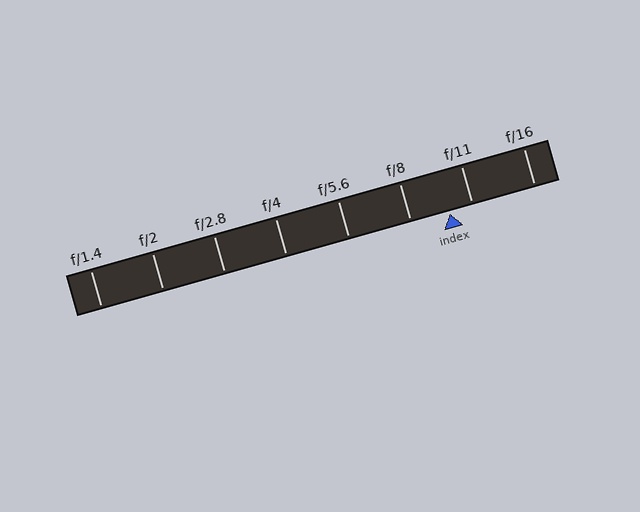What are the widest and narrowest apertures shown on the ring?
The widest aperture shown is f/1.4 and the narrowest is f/16.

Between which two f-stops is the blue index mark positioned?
The index mark is between f/8 and f/11.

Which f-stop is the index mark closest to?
The index mark is closest to f/11.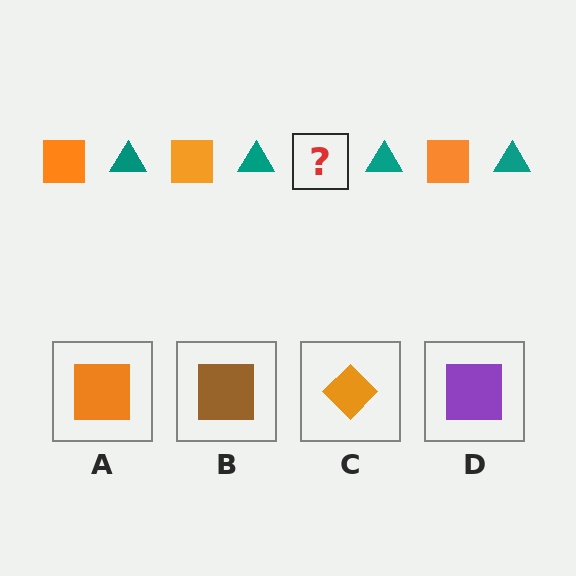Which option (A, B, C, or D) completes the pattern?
A.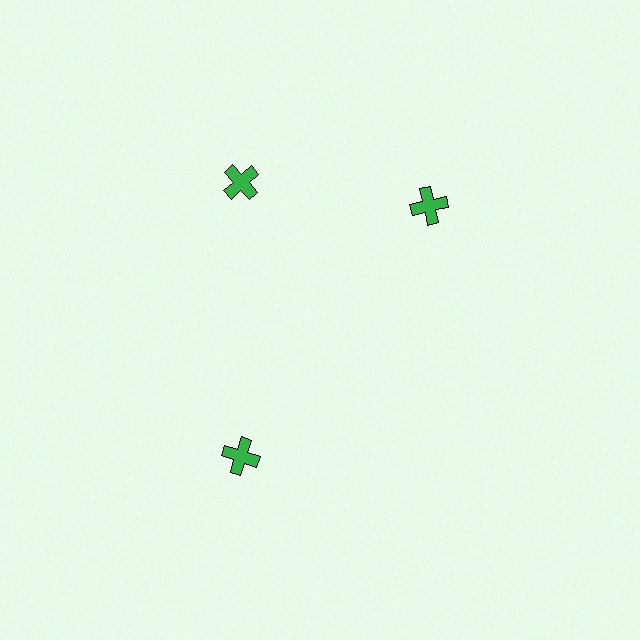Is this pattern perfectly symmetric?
No. The 3 green crosses are arranged in a ring, but one element near the 3 o'clock position is rotated out of alignment along the ring, breaking the 3-fold rotational symmetry.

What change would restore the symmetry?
The symmetry would be restored by rotating it back into even spacing with its neighbors so that all 3 crosses sit at equal angles and equal distance from the center.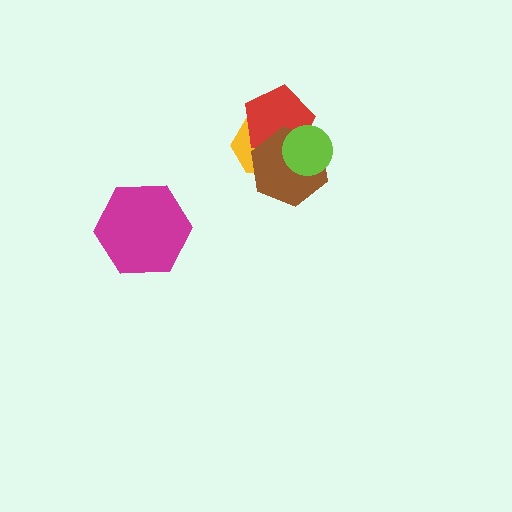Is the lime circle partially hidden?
No, no other shape covers it.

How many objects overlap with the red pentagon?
3 objects overlap with the red pentagon.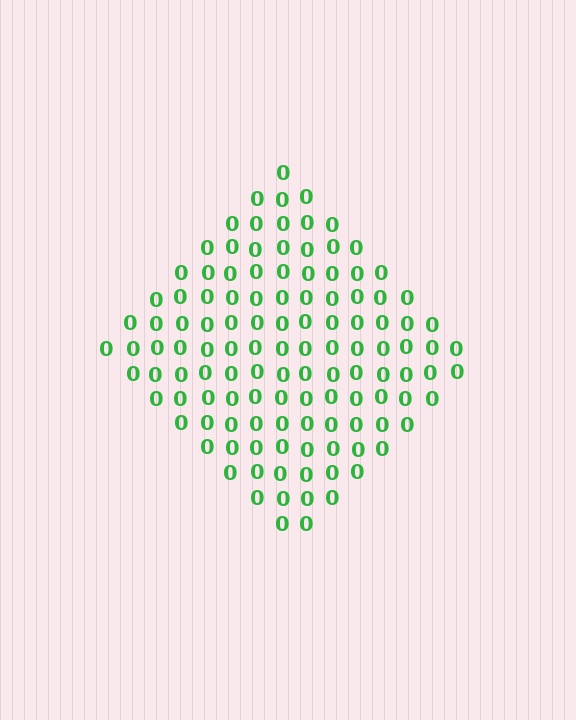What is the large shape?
The large shape is a diamond.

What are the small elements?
The small elements are digit 0's.